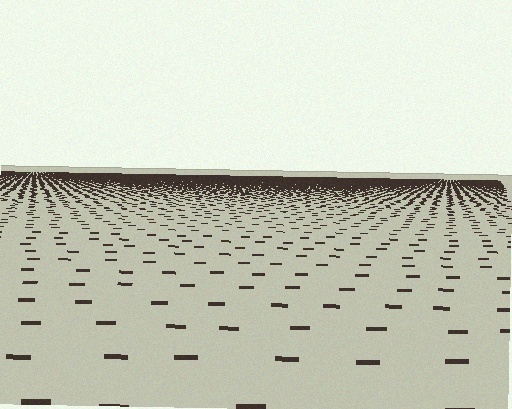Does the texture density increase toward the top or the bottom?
Density increases toward the top.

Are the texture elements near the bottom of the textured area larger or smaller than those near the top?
Larger. Near the bottom, elements are closer to the viewer and appear at a bigger on-screen size.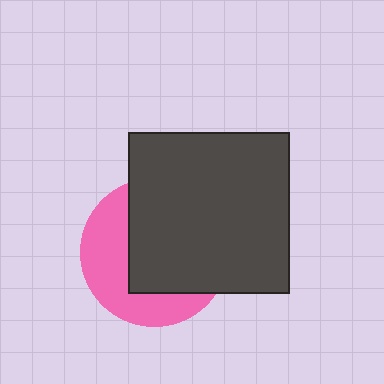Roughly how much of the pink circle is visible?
A small part of it is visible (roughly 41%).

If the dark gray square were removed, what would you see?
You would see the complete pink circle.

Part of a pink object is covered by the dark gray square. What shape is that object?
It is a circle.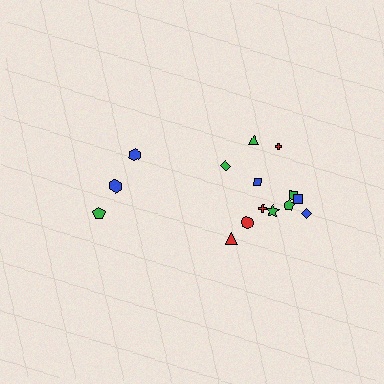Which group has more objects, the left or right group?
The right group.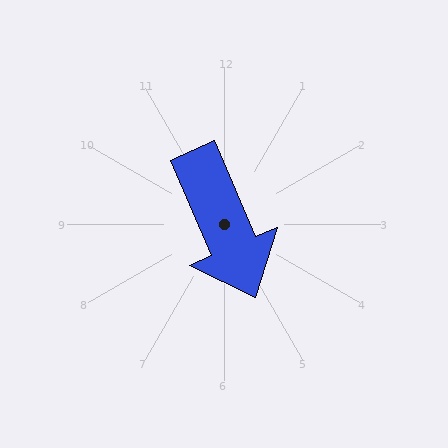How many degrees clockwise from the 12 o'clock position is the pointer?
Approximately 157 degrees.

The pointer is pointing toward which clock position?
Roughly 5 o'clock.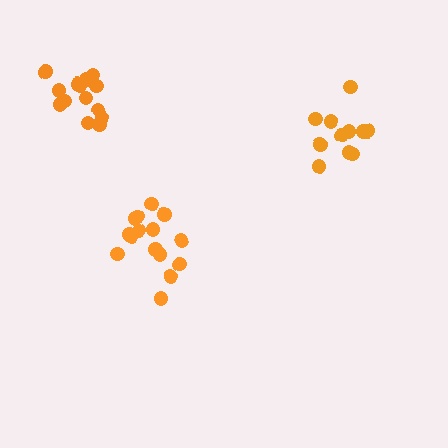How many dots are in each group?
Group 1: 11 dots, Group 2: 16 dots, Group 3: 14 dots (41 total).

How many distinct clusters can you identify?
There are 3 distinct clusters.